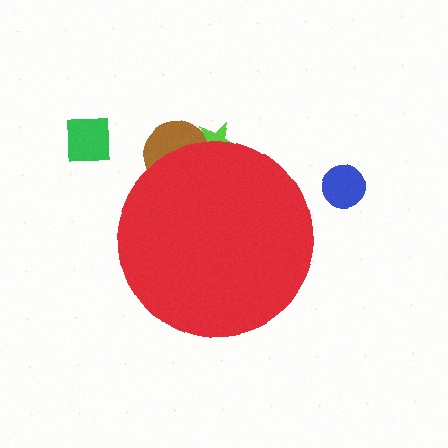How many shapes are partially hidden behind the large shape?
2 shapes are partially hidden.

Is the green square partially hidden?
No, the green square is fully visible.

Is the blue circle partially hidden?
No, the blue circle is fully visible.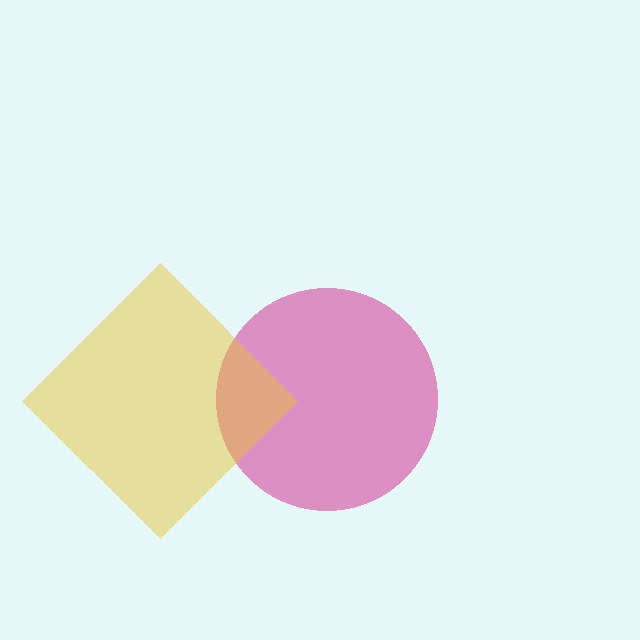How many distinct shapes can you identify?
There are 2 distinct shapes: a magenta circle, a yellow diamond.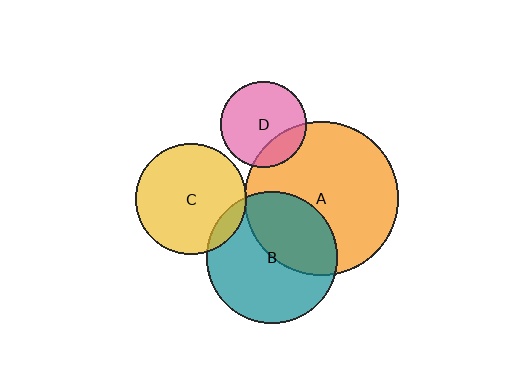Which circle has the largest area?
Circle A (orange).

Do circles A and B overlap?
Yes.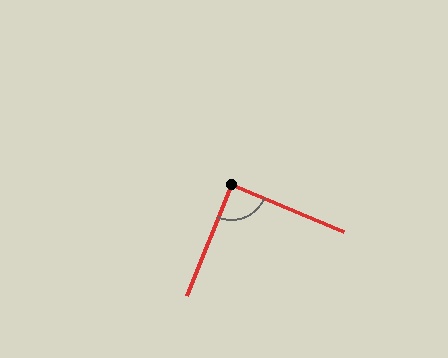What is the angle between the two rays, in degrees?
Approximately 89 degrees.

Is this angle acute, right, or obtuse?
It is approximately a right angle.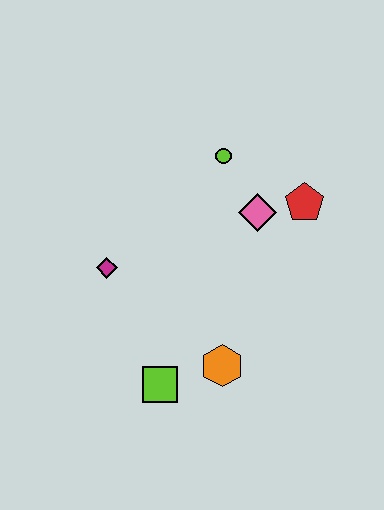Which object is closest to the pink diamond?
The red pentagon is closest to the pink diamond.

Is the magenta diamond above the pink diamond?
No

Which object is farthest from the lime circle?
The lime square is farthest from the lime circle.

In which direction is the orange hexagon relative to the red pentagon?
The orange hexagon is below the red pentagon.